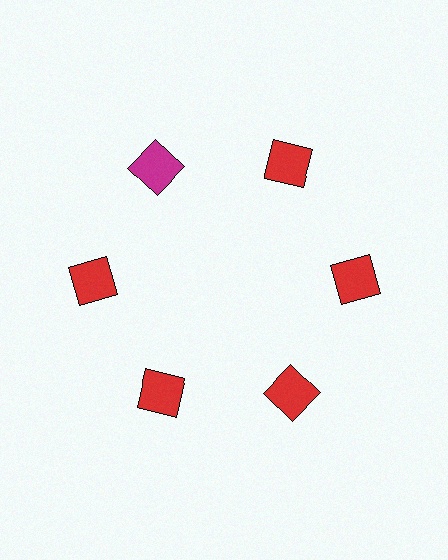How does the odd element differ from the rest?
It has a different color: magenta instead of red.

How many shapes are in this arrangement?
There are 6 shapes arranged in a ring pattern.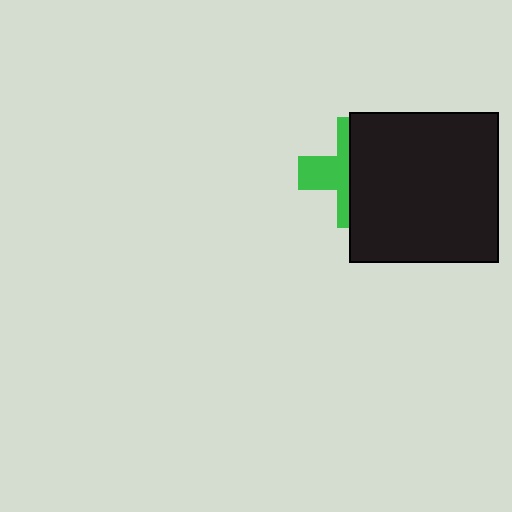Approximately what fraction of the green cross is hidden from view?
Roughly 58% of the green cross is hidden behind the black square.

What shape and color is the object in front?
The object in front is a black square.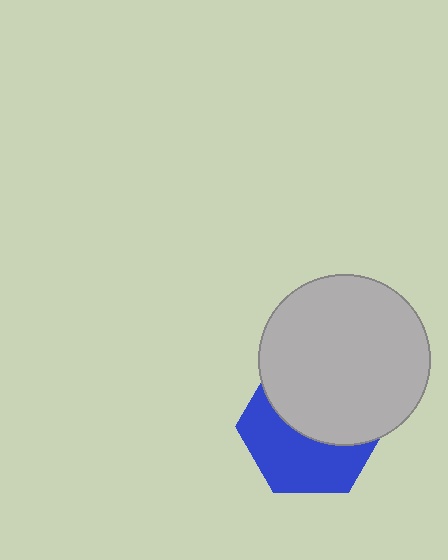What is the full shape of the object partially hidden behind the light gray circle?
The partially hidden object is a blue hexagon.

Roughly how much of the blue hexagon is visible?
About half of it is visible (roughly 49%).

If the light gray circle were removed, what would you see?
You would see the complete blue hexagon.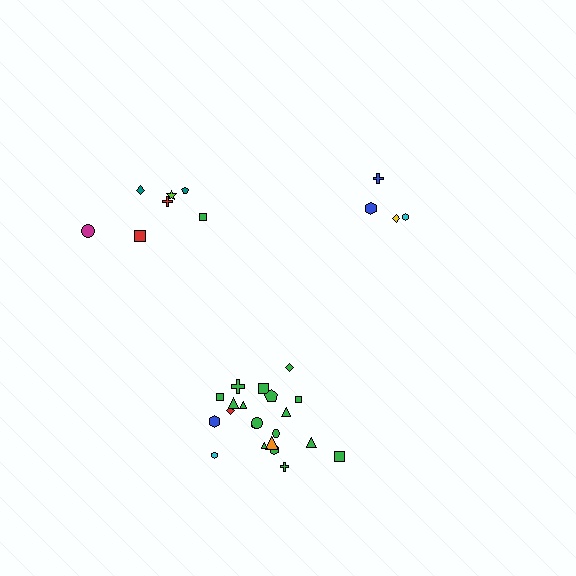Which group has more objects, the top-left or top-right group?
The top-left group.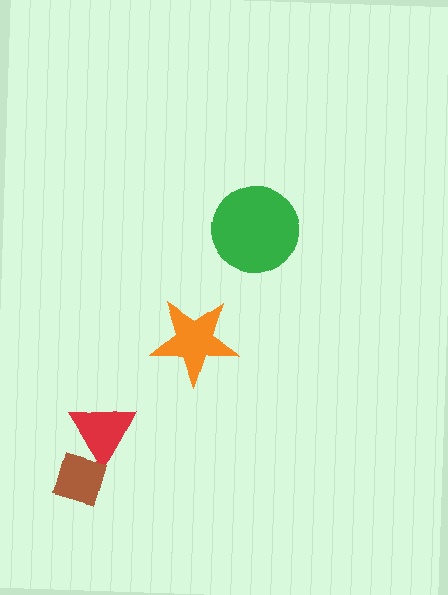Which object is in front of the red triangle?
The brown diamond is in front of the red triangle.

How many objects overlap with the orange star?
0 objects overlap with the orange star.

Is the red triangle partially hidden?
Yes, it is partially covered by another shape.